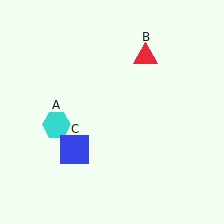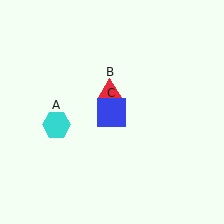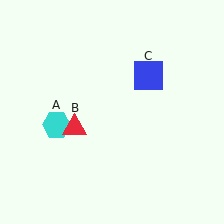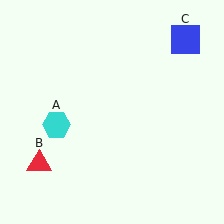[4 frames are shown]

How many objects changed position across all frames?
2 objects changed position: red triangle (object B), blue square (object C).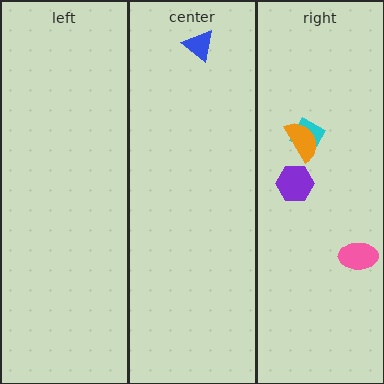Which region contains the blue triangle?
The center region.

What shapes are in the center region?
The blue triangle.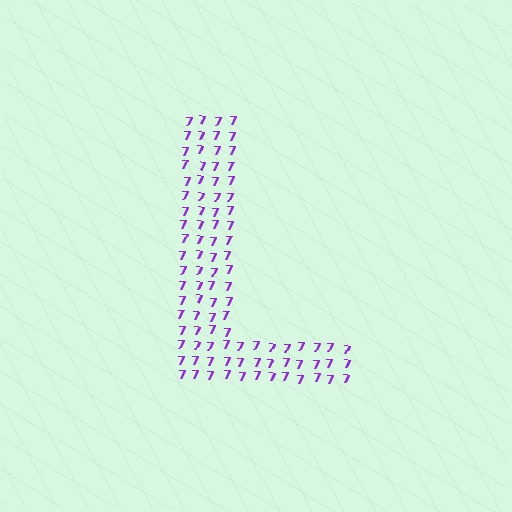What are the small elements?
The small elements are digit 7's.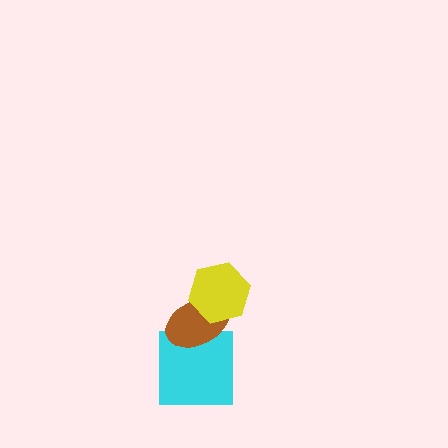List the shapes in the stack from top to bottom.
From top to bottom: the yellow hexagon, the brown ellipse, the cyan square.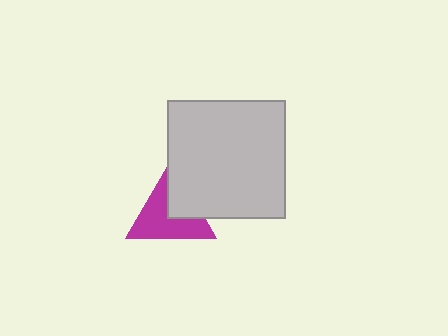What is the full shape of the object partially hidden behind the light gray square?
The partially hidden object is a magenta triangle.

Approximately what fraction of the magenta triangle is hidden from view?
Roughly 34% of the magenta triangle is hidden behind the light gray square.